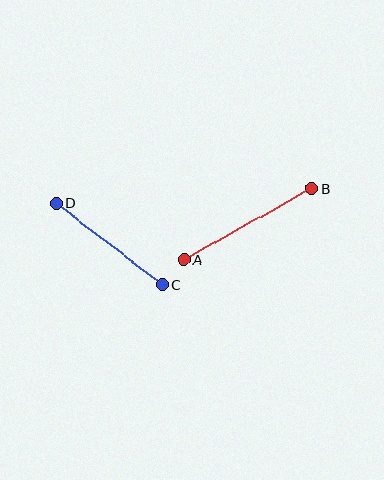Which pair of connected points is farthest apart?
Points A and B are farthest apart.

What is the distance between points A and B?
The distance is approximately 146 pixels.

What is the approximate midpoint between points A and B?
The midpoint is at approximately (248, 224) pixels.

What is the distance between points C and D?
The distance is approximately 133 pixels.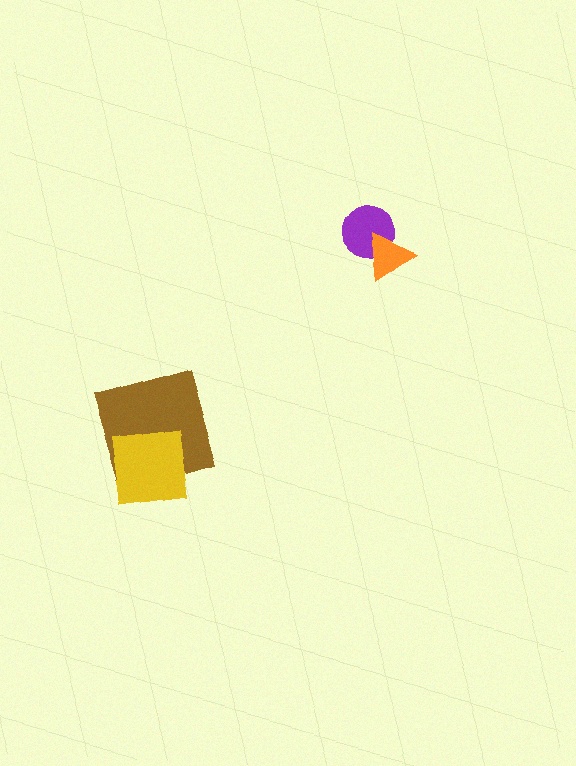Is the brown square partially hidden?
Yes, it is partially covered by another shape.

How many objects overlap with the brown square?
1 object overlaps with the brown square.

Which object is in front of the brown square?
The yellow square is in front of the brown square.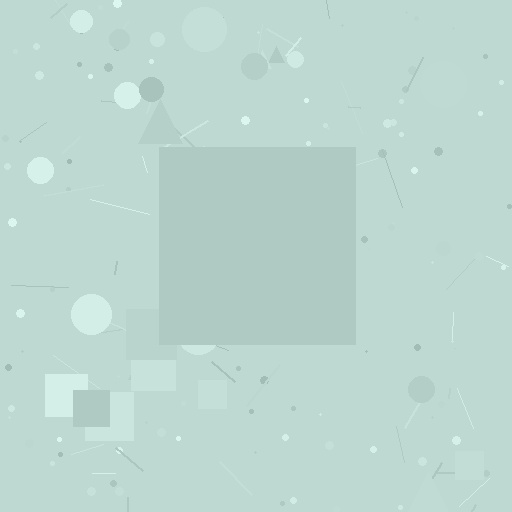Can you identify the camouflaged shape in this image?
The camouflaged shape is a square.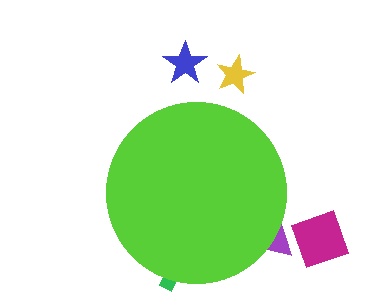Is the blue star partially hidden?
No, the blue star is fully visible.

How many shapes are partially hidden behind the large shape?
2 shapes are partially hidden.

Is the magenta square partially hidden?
No, the magenta square is fully visible.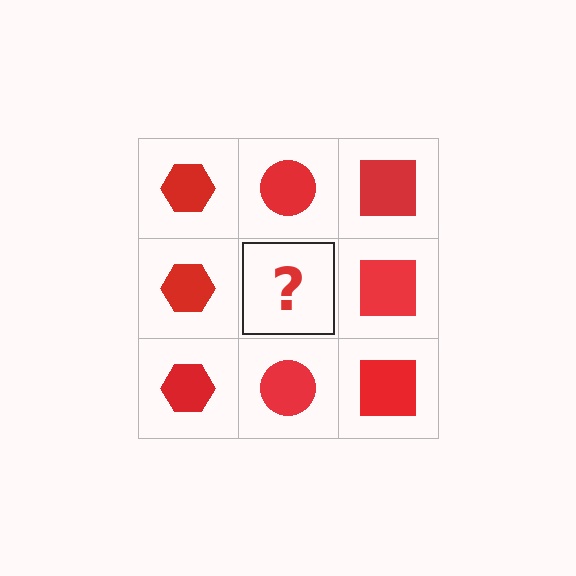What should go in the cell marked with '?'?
The missing cell should contain a red circle.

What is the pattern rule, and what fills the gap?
The rule is that each column has a consistent shape. The gap should be filled with a red circle.